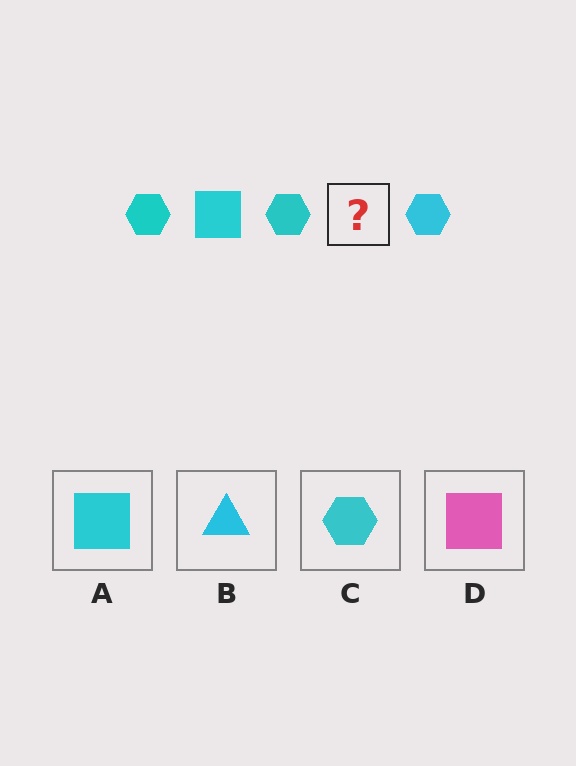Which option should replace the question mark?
Option A.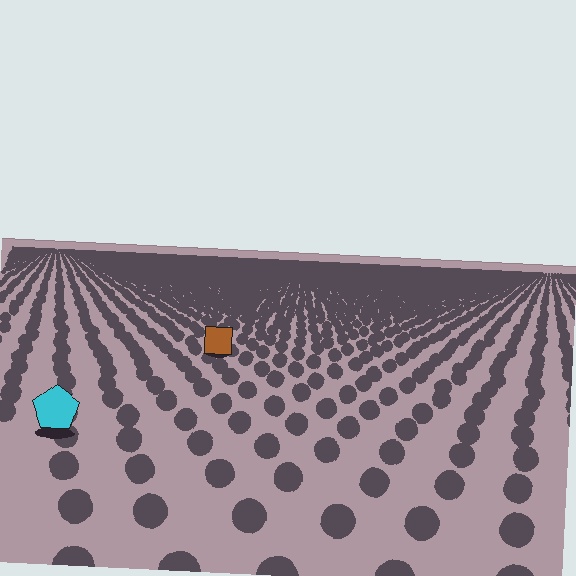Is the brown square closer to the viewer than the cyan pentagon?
No. The cyan pentagon is closer — you can tell from the texture gradient: the ground texture is coarser near it.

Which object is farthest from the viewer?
The brown square is farthest from the viewer. It appears smaller and the ground texture around it is denser.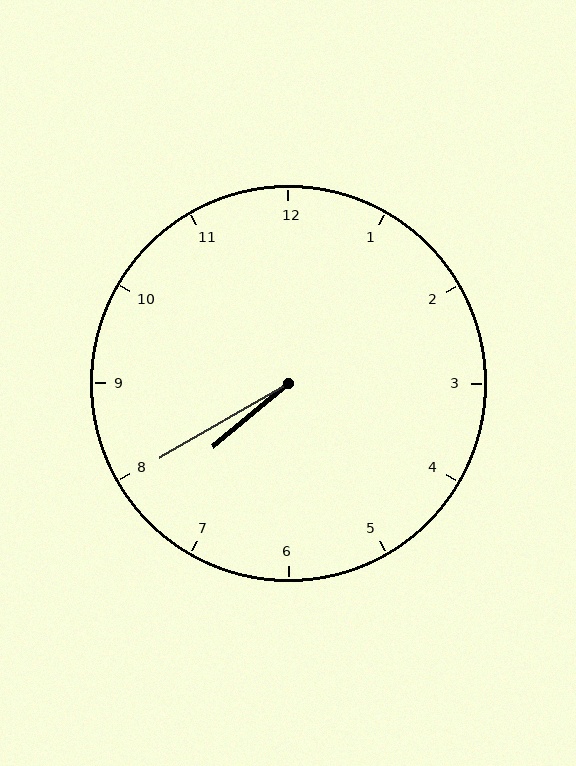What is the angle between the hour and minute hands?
Approximately 10 degrees.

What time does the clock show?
7:40.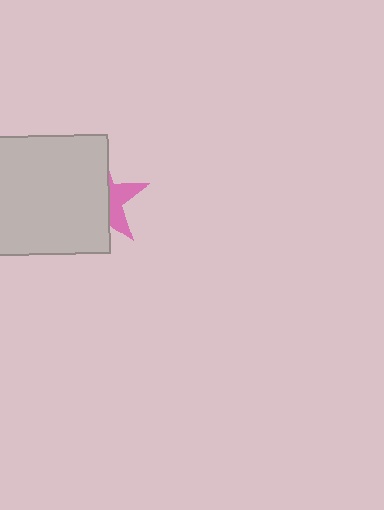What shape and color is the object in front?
The object in front is a light gray rectangle.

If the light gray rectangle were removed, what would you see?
You would see the complete pink star.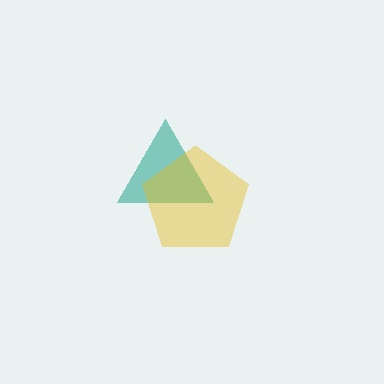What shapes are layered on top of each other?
The layered shapes are: a teal triangle, a yellow pentagon.